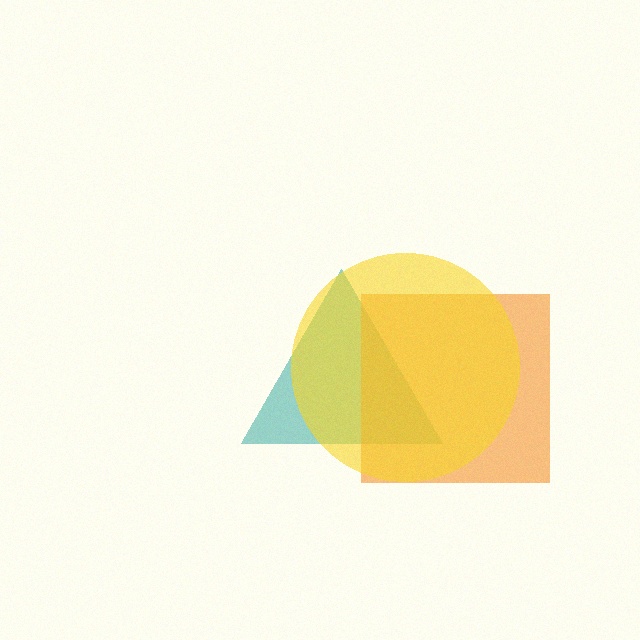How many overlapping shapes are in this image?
There are 3 overlapping shapes in the image.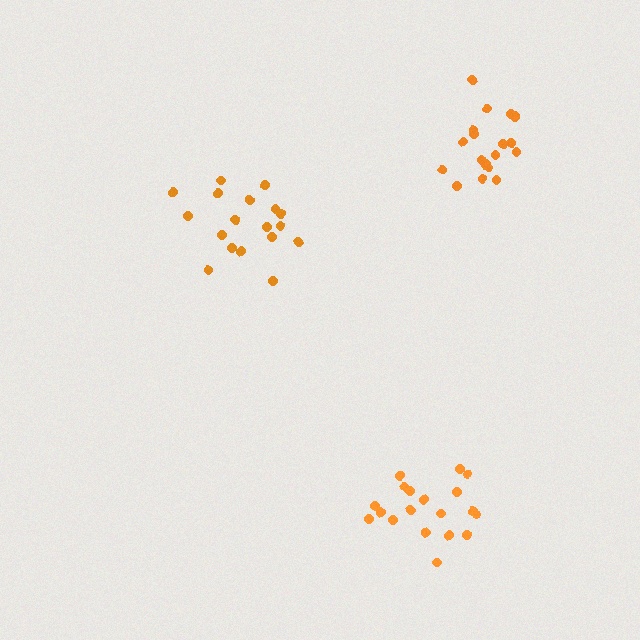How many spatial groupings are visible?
There are 3 spatial groupings.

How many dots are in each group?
Group 1: 18 dots, Group 2: 20 dots, Group 3: 19 dots (57 total).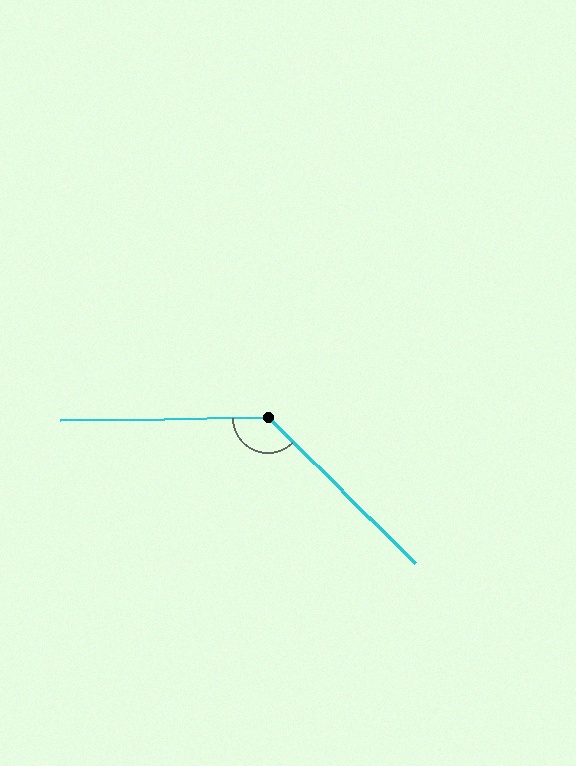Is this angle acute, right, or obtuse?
It is obtuse.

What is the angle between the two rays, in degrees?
Approximately 135 degrees.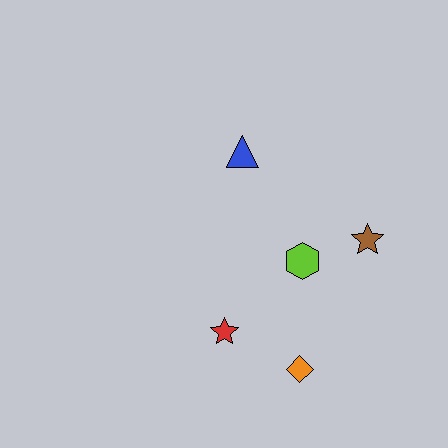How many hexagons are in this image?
There is 1 hexagon.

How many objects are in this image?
There are 5 objects.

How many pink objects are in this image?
There are no pink objects.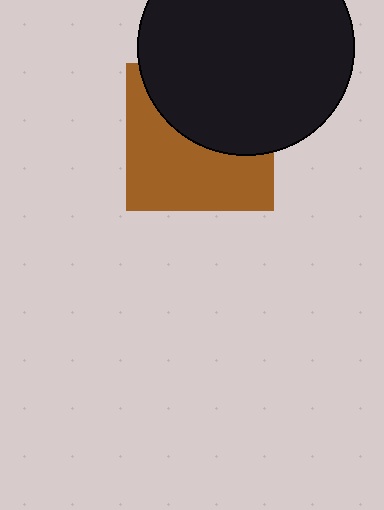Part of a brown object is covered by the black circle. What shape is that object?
It is a square.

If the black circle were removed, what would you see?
You would see the complete brown square.